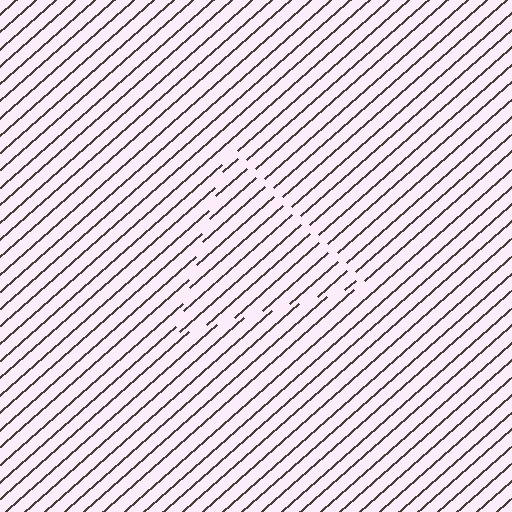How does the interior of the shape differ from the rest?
The interior of the shape contains the same grating, shifted by half a period — the contour is defined by the phase discontinuity where line-ends from the inner and outer gratings abut.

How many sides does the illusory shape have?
3 sides — the line-ends trace a triangle.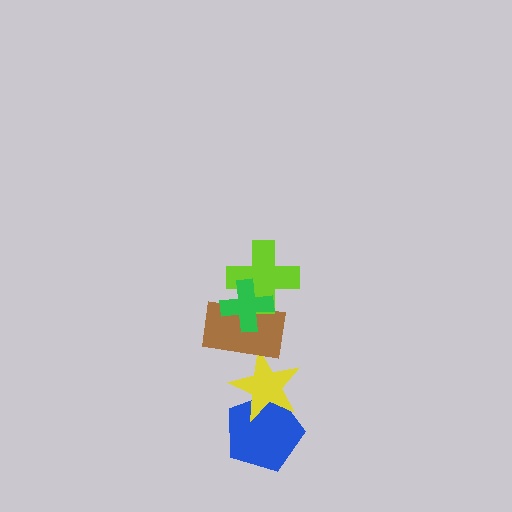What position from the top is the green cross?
The green cross is 1st from the top.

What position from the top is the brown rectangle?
The brown rectangle is 3rd from the top.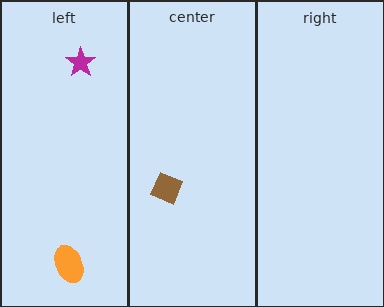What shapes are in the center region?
The brown diamond.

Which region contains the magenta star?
The left region.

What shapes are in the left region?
The magenta star, the orange ellipse.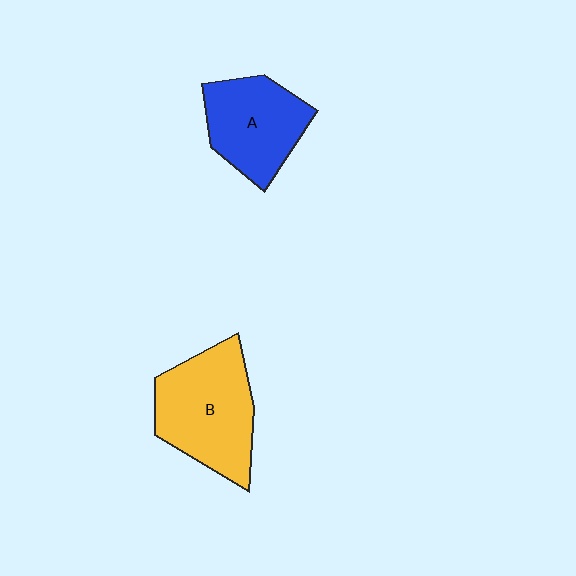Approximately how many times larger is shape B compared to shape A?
Approximately 1.3 times.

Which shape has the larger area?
Shape B (yellow).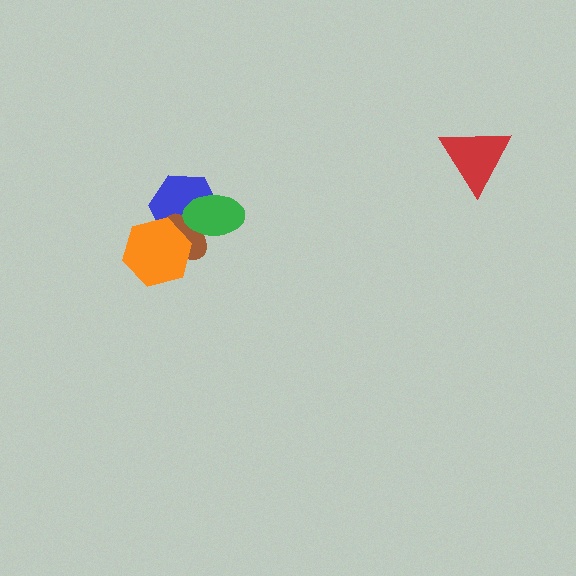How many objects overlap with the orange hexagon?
2 objects overlap with the orange hexagon.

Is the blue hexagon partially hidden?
Yes, it is partially covered by another shape.